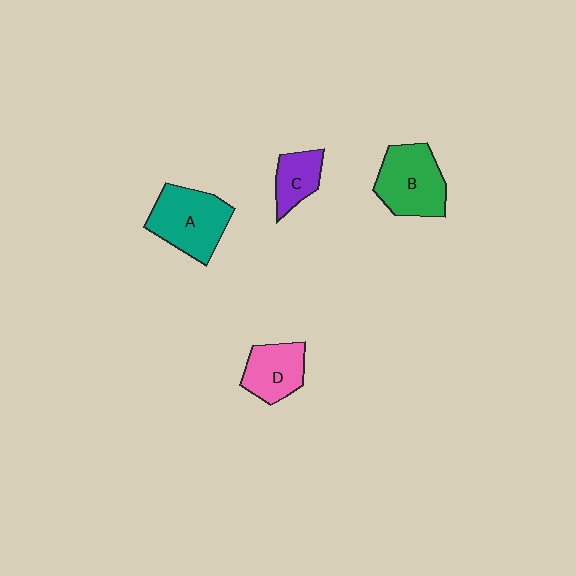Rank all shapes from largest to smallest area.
From largest to smallest: A (teal), B (green), D (pink), C (purple).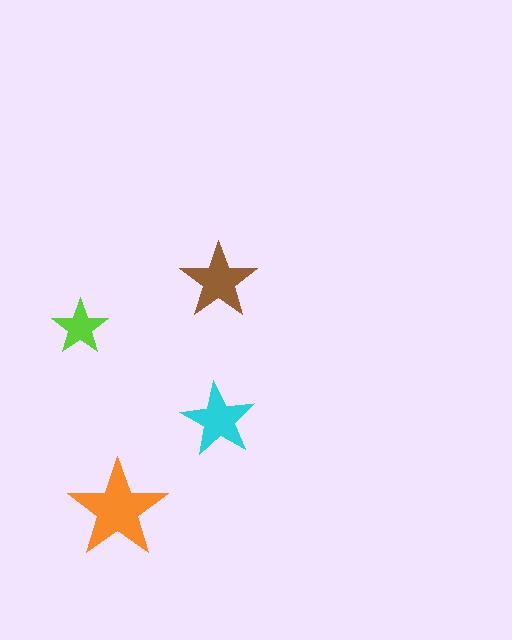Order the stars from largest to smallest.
the orange one, the brown one, the cyan one, the lime one.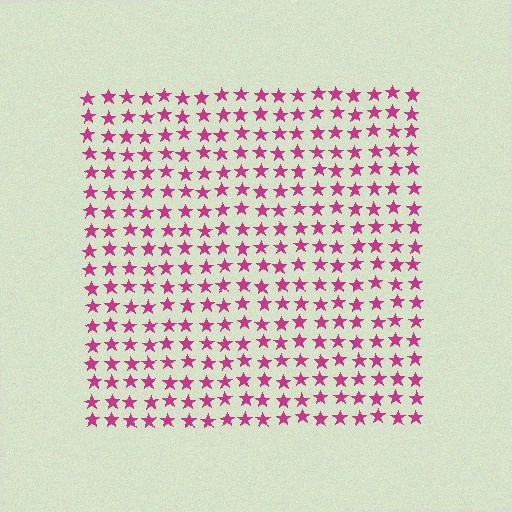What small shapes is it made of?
It is made of small stars.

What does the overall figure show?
The overall figure shows a square.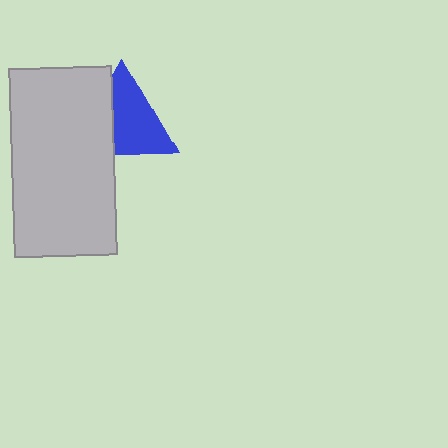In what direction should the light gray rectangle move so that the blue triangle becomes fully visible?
The light gray rectangle should move left. That is the shortest direction to clear the overlap and leave the blue triangle fully visible.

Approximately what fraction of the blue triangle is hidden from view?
Roughly 35% of the blue triangle is hidden behind the light gray rectangle.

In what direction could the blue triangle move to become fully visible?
The blue triangle could move right. That would shift it out from behind the light gray rectangle entirely.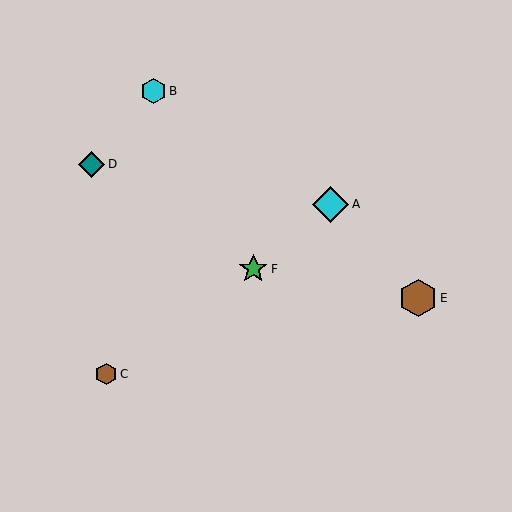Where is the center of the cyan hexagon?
The center of the cyan hexagon is at (154, 91).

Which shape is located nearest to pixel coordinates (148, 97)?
The cyan hexagon (labeled B) at (154, 91) is nearest to that location.